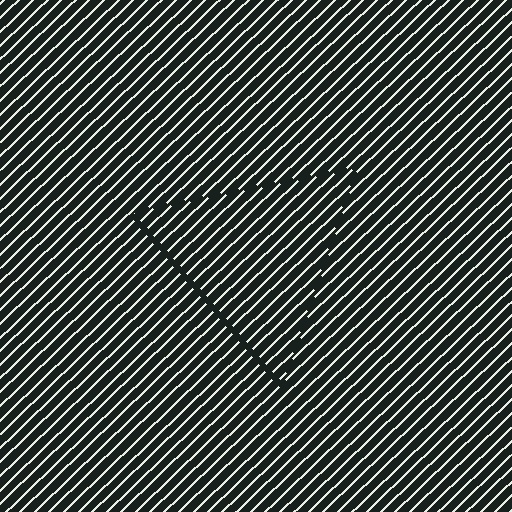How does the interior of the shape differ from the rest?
The interior of the shape contains the same grating, shifted by half a period — the contour is defined by the phase discontinuity where line-ends from the inner and outer gratings abut.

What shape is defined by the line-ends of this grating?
An illusory triangle. The interior of the shape contains the same grating, shifted by half a period — the contour is defined by the phase discontinuity where line-ends from the inner and outer gratings abut.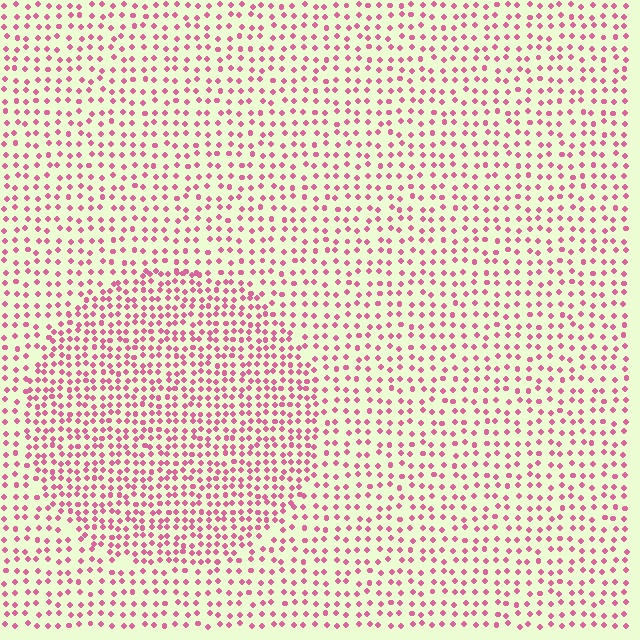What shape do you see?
I see a circle.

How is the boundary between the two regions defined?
The boundary is defined by a change in element density (approximately 1.7x ratio). All elements are the same color, size, and shape.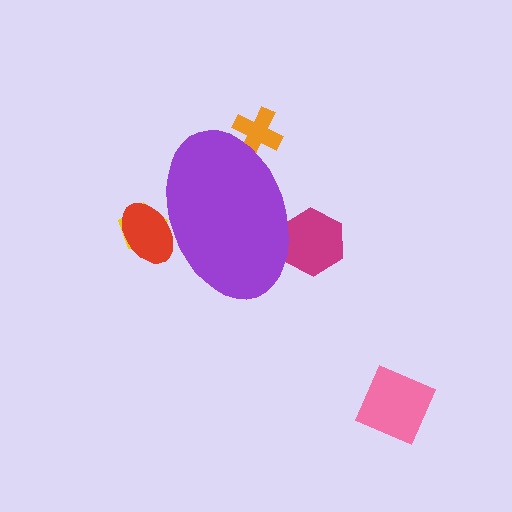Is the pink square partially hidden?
No, the pink square is fully visible.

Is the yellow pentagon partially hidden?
Yes, the yellow pentagon is partially hidden behind the purple ellipse.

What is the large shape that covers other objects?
A purple ellipse.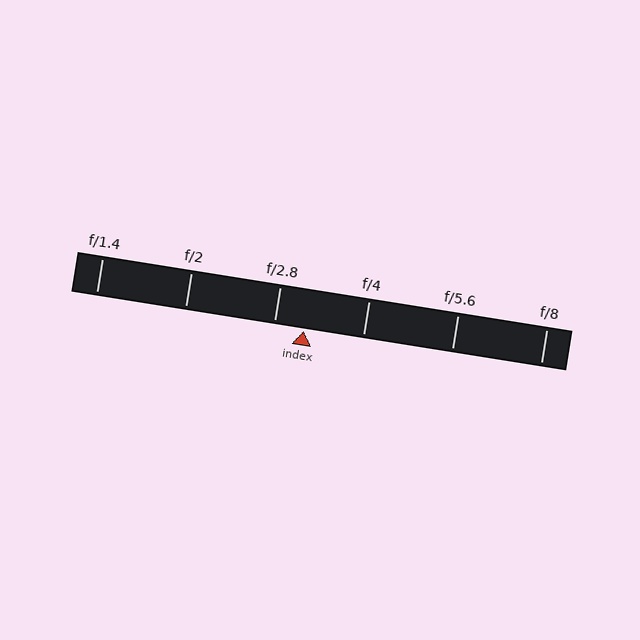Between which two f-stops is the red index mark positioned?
The index mark is between f/2.8 and f/4.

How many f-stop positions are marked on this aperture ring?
There are 6 f-stop positions marked.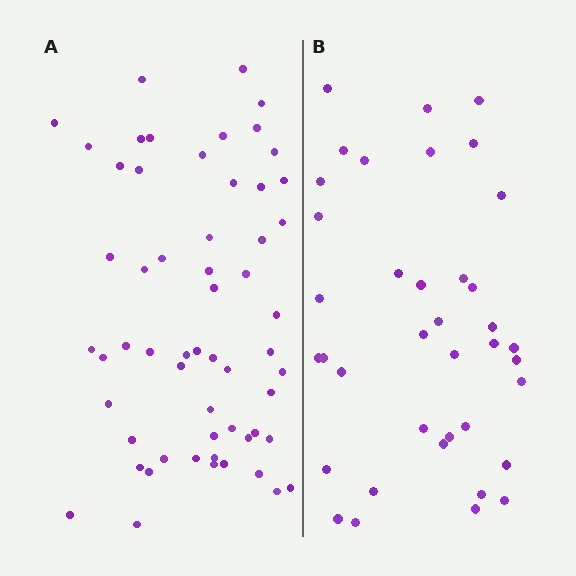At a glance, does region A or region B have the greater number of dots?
Region A (the left region) has more dots.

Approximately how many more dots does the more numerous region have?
Region A has approximately 20 more dots than region B.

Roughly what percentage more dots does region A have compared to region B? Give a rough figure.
About 55% more.